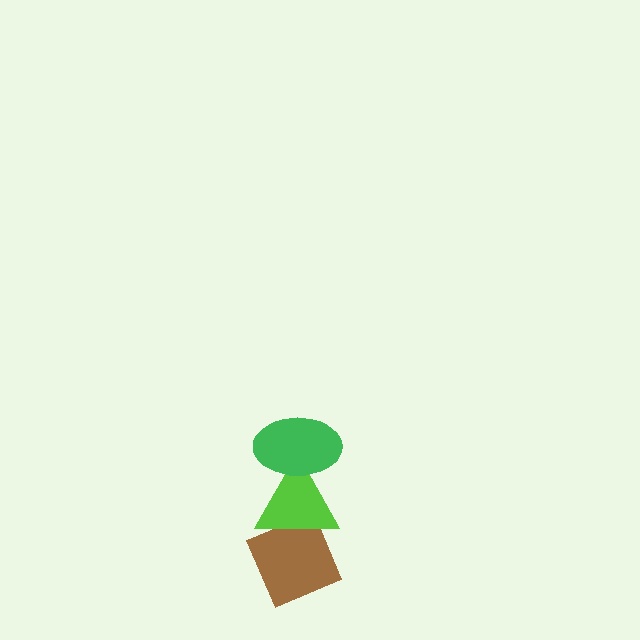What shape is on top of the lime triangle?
The green ellipse is on top of the lime triangle.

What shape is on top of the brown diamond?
The lime triangle is on top of the brown diamond.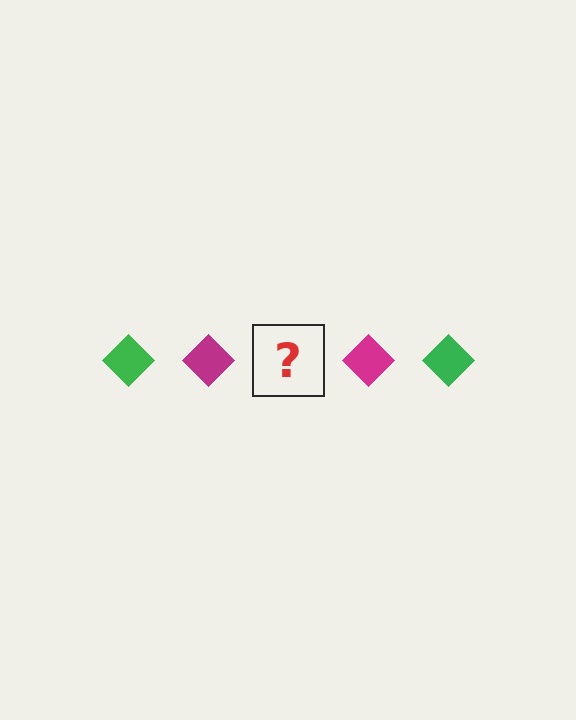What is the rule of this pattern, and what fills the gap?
The rule is that the pattern cycles through green, magenta diamonds. The gap should be filled with a green diamond.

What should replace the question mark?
The question mark should be replaced with a green diamond.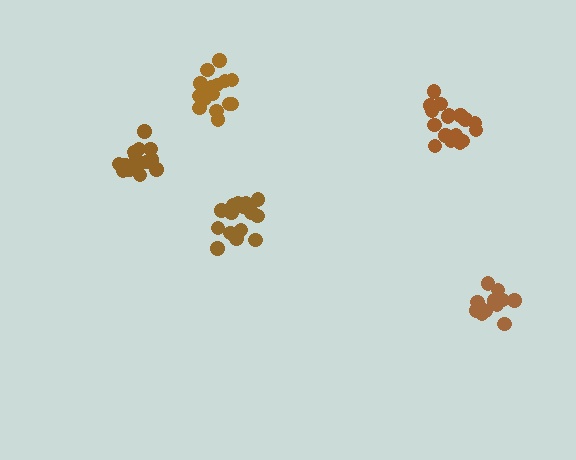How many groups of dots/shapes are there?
There are 5 groups.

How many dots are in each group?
Group 1: 14 dots, Group 2: 18 dots, Group 3: 15 dots, Group 4: 16 dots, Group 5: 17 dots (80 total).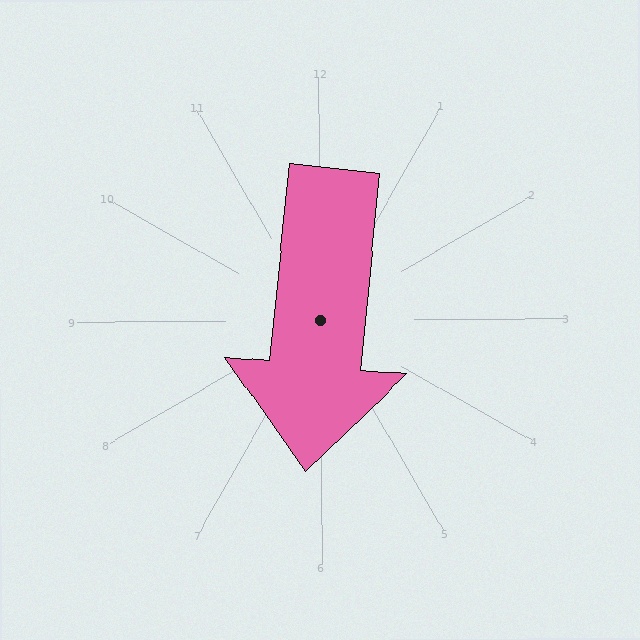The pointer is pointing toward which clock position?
Roughly 6 o'clock.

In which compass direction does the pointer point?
South.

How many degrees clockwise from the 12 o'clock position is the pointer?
Approximately 186 degrees.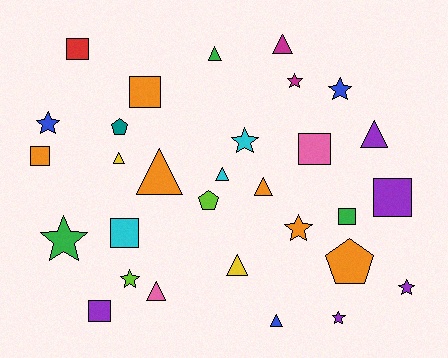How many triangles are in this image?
There are 10 triangles.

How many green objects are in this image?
There are 3 green objects.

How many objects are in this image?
There are 30 objects.